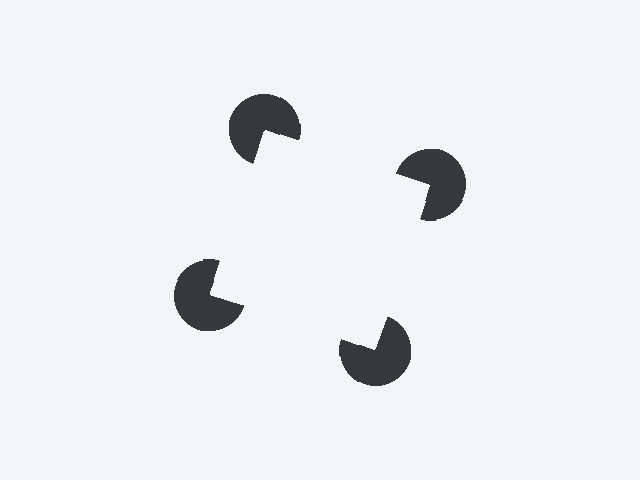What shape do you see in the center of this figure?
An illusory square — its edges are inferred from the aligned wedge cuts in the pac-man discs, not physically drawn.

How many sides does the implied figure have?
4 sides.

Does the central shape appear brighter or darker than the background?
It typically appears slightly brighter than the background, even though no actual brightness change is drawn.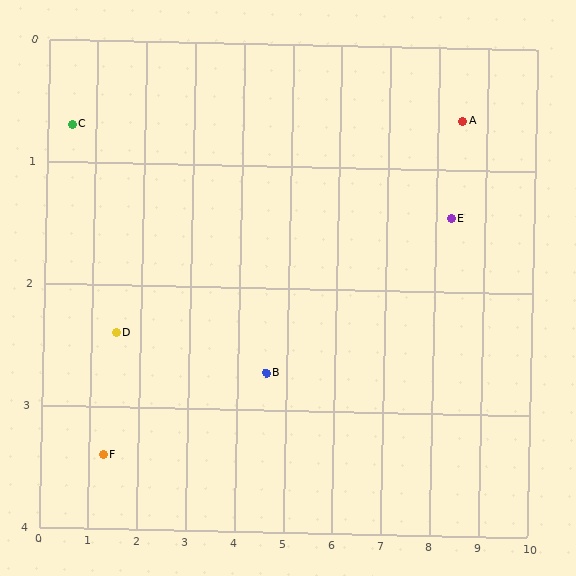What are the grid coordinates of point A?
Point A is at approximately (8.5, 0.6).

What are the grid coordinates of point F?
Point F is at approximately (1.3, 3.4).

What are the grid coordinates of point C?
Point C is at approximately (0.5, 0.7).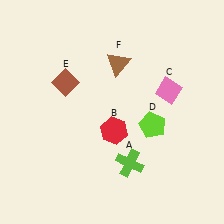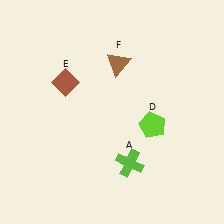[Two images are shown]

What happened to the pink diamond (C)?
The pink diamond (C) was removed in Image 2. It was in the top-right area of Image 1.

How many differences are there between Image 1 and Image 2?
There are 2 differences between the two images.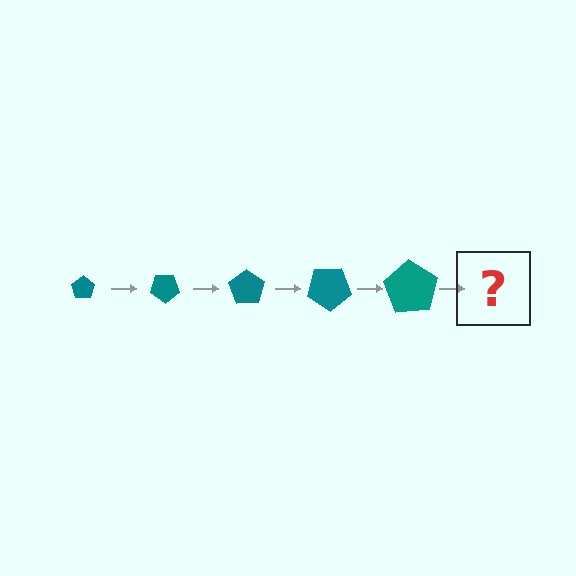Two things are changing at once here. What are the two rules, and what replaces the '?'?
The two rules are that the pentagon grows larger each step and it rotates 35 degrees each step. The '?' should be a pentagon, larger than the previous one and rotated 175 degrees from the start.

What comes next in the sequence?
The next element should be a pentagon, larger than the previous one and rotated 175 degrees from the start.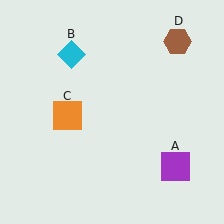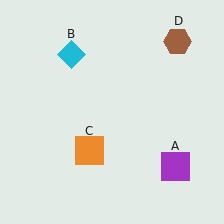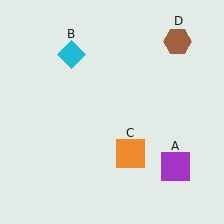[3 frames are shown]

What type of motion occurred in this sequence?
The orange square (object C) rotated counterclockwise around the center of the scene.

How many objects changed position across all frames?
1 object changed position: orange square (object C).